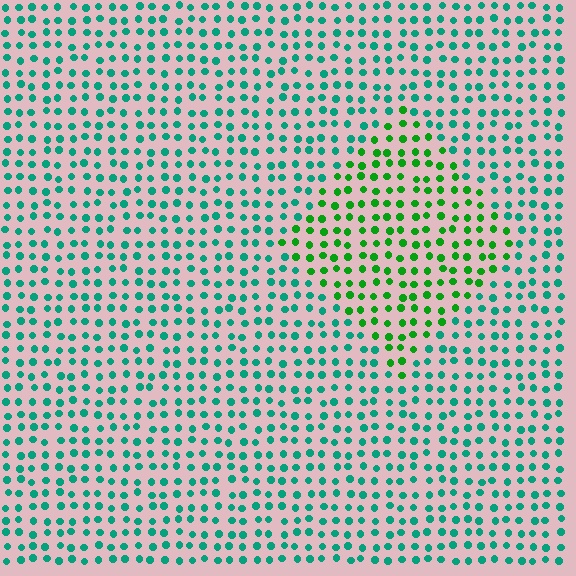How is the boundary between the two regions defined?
The boundary is defined purely by a slight shift in hue (about 42 degrees). Spacing, size, and orientation are identical on both sides.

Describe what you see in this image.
The image is filled with small teal elements in a uniform arrangement. A diamond-shaped region is visible where the elements are tinted to a slightly different hue, forming a subtle color boundary.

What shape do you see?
I see a diamond.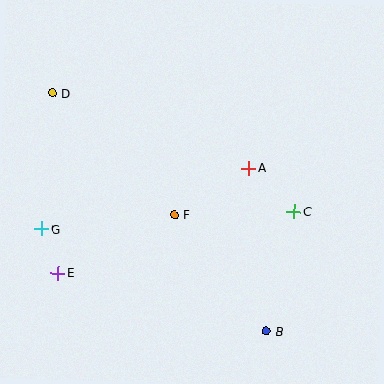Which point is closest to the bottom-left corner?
Point E is closest to the bottom-left corner.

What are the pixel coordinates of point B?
Point B is at (266, 331).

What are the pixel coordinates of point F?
Point F is at (174, 215).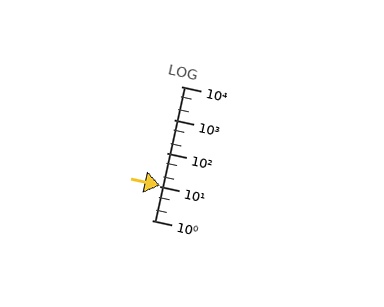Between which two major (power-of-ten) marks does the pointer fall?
The pointer is between 10 and 100.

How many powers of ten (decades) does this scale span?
The scale spans 4 decades, from 1 to 10000.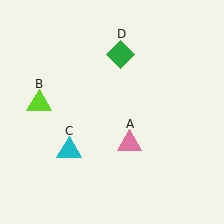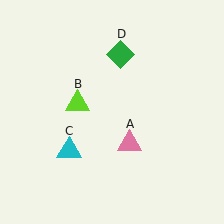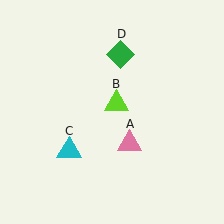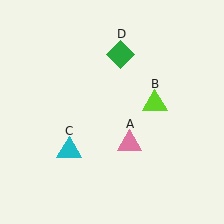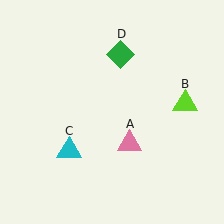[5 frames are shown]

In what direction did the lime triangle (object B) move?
The lime triangle (object B) moved right.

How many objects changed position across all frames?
1 object changed position: lime triangle (object B).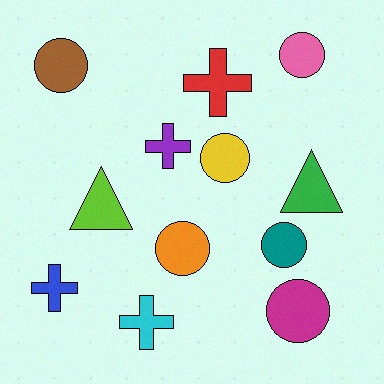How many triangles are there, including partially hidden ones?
There are 2 triangles.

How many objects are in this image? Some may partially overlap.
There are 12 objects.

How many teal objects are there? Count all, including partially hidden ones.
There is 1 teal object.